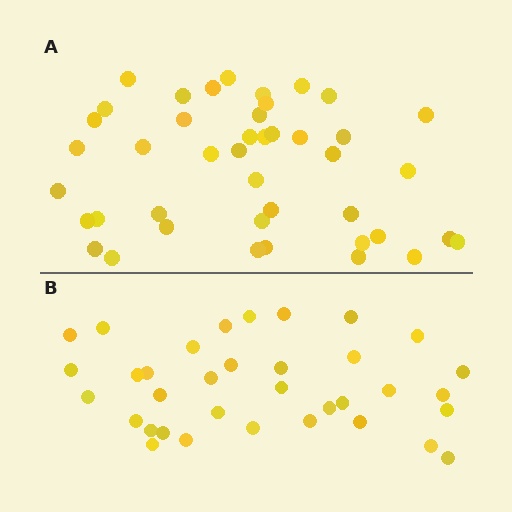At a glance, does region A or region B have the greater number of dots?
Region A (the top region) has more dots.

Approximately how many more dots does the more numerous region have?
Region A has roughly 8 or so more dots than region B.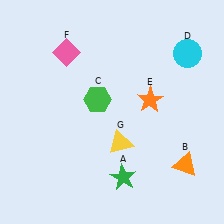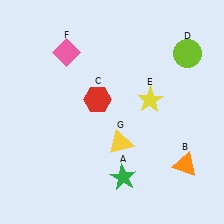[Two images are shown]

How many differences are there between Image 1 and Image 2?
There are 3 differences between the two images.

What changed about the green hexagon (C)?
In Image 1, C is green. In Image 2, it changed to red.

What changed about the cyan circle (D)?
In Image 1, D is cyan. In Image 2, it changed to lime.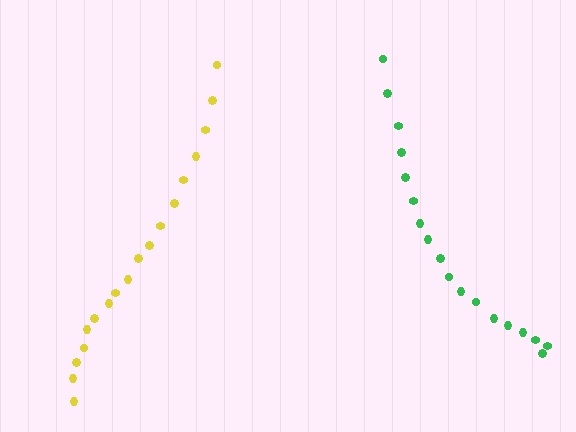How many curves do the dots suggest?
There are 2 distinct paths.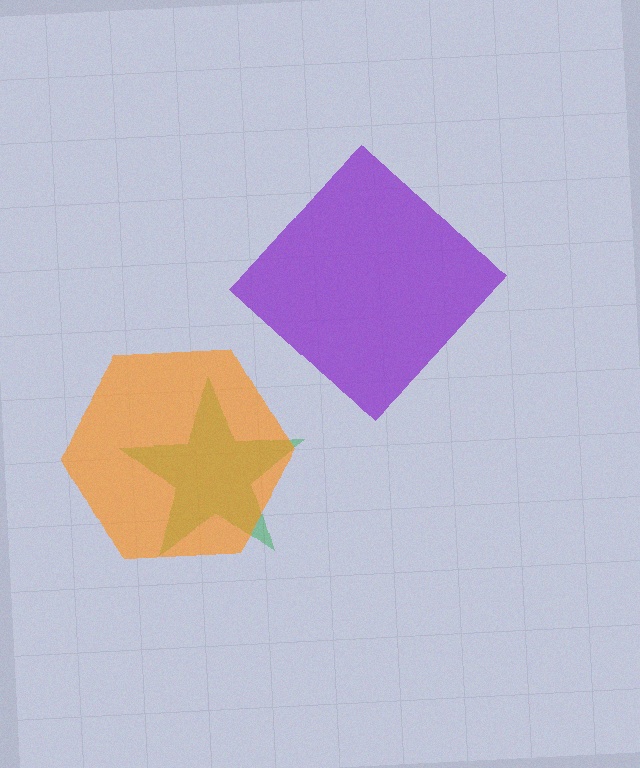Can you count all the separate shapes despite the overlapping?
Yes, there are 3 separate shapes.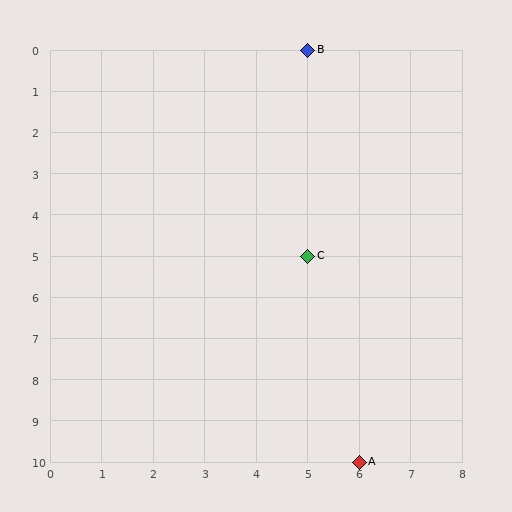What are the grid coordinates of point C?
Point C is at grid coordinates (5, 5).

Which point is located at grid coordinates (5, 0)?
Point B is at (5, 0).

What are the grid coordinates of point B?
Point B is at grid coordinates (5, 0).